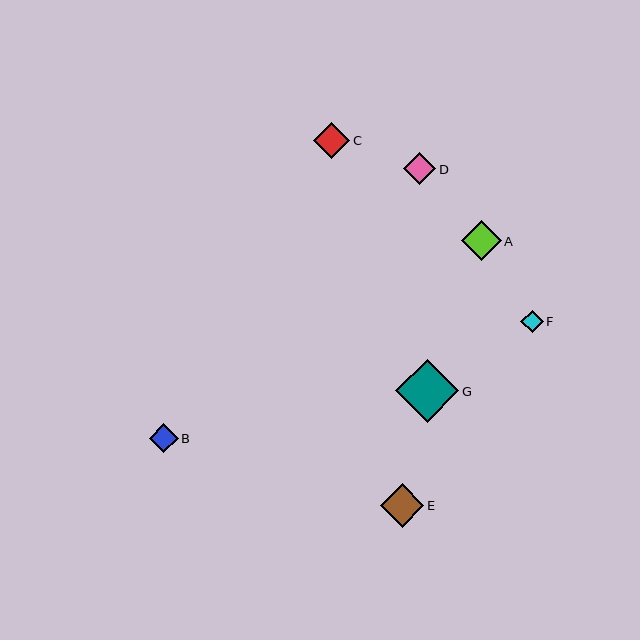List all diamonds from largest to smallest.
From largest to smallest: G, E, A, C, D, B, F.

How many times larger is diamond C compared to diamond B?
Diamond C is approximately 1.3 times the size of diamond B.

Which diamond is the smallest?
Diamond F is the smallest with a size of approximately 22 pixels.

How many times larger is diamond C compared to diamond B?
Diamond C is approximately 1.3 times the size of diamond B.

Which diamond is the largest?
Diamond G is the largest with a size of approximately 63 pixels.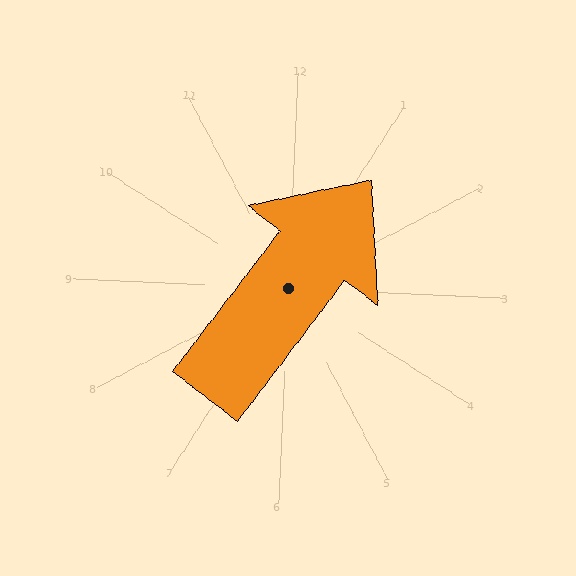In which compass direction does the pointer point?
Northeast.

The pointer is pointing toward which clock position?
Roughly 1 o'clock.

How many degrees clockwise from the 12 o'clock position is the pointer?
Approximately 35 degrees.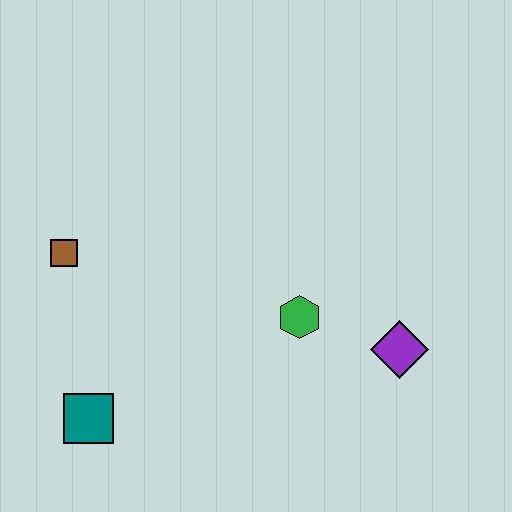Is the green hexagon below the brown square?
Yes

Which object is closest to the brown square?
The teal square is closest to the brown square.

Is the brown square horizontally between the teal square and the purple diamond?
No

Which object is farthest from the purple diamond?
The brown square is farthest from the purple diamond.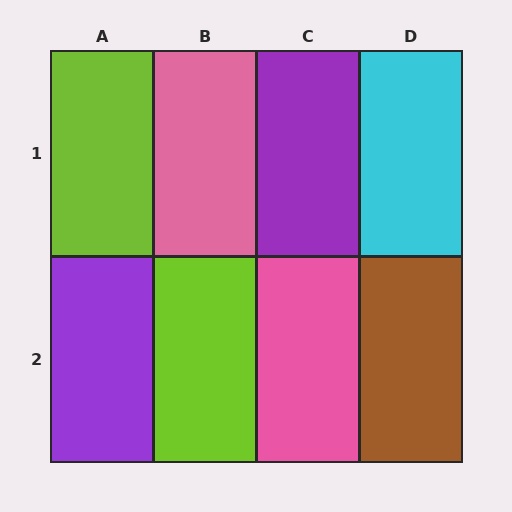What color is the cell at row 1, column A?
Lime.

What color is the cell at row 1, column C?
Purple.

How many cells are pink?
2 cells are pink.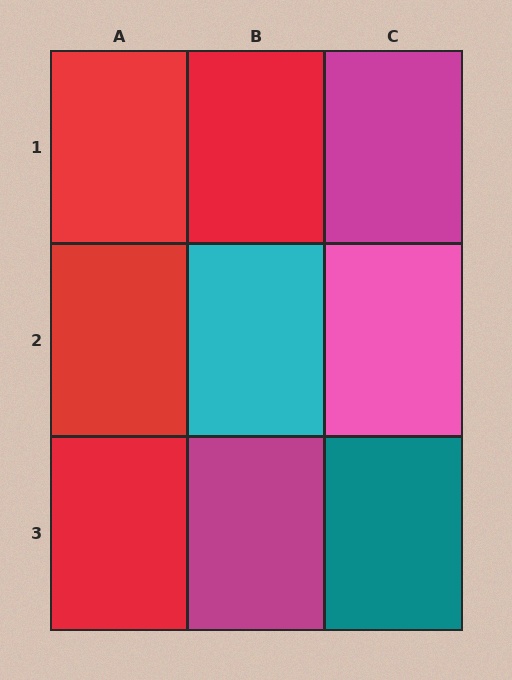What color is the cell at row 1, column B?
Red.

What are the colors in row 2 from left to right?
Red, cyan, pink.